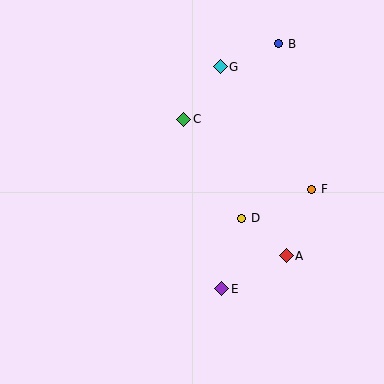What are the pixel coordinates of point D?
Point D is at (242, 218).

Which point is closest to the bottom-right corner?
Point A is closest to the bottom-right corner.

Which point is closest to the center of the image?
Point D at (242, 218) is closest to the center.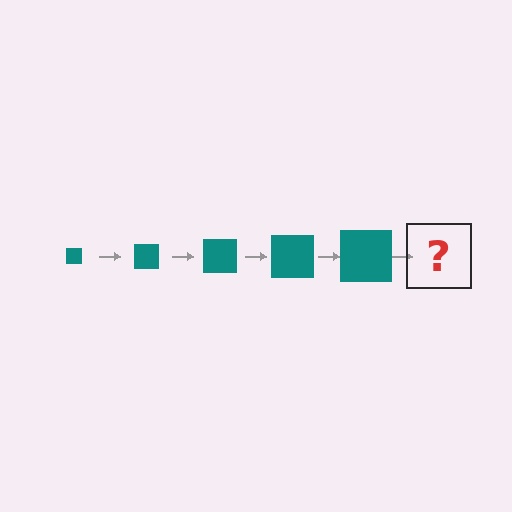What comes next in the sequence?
The next element should be a teal square, larger than the previous one.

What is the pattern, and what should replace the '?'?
The pattern is that the square gets progressively larger each step. The '?' should be a teal square, larger than the previous one.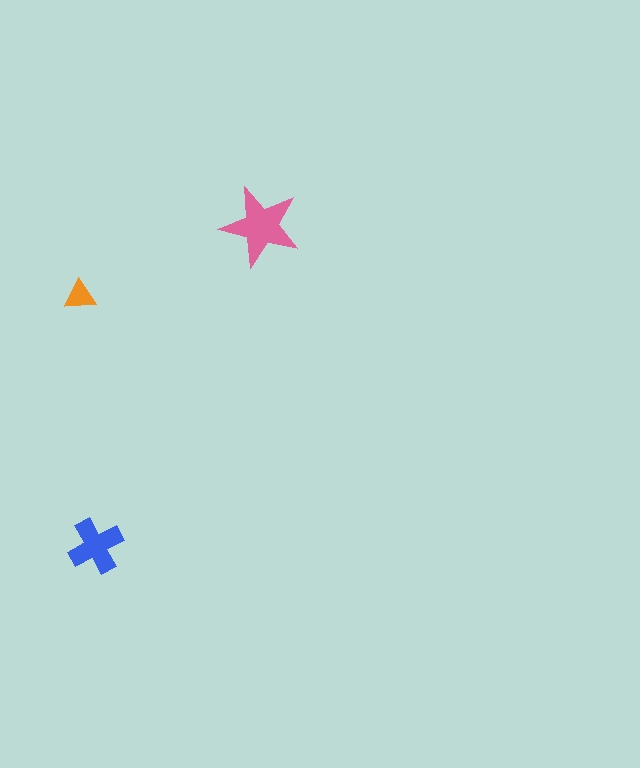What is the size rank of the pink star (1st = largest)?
1st.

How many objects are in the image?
There are 3 objects in the image.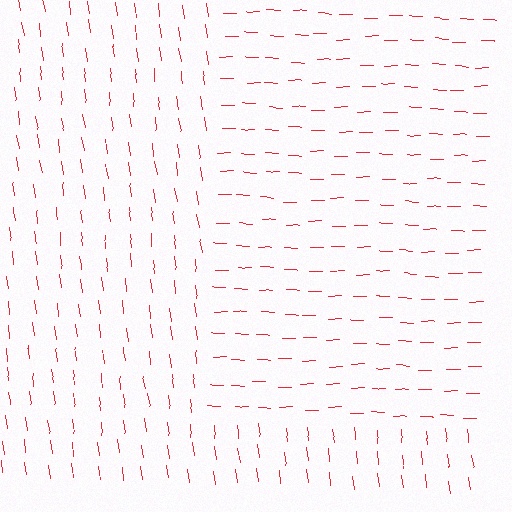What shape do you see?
I see a rectangle.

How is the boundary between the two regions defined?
The boundary is defined purely by a change in line orientation (approximately 82 degrees difference). All lines are the same color and thickness.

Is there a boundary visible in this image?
Yes, there is a texture boundary formed by a change in line orientation.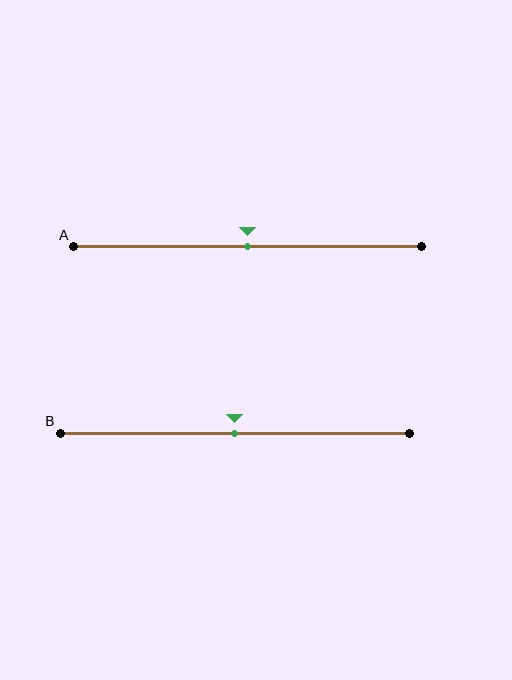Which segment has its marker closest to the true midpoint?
Segment A has its marker closest to the true midpoint.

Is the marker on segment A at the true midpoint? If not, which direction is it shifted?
Yes, the marker on segment A is at the true midpoint.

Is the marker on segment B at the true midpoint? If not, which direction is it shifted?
Yes, the marker on segment B is at the true midpoint.